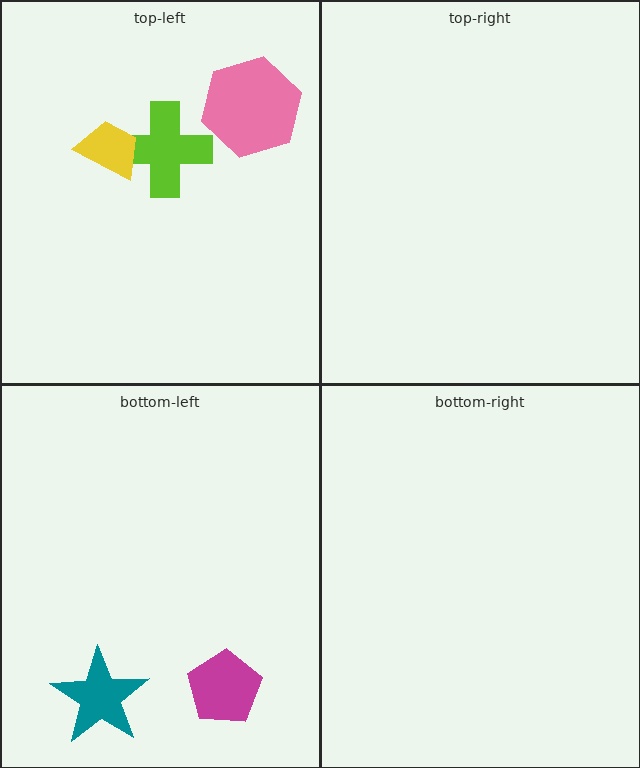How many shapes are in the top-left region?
3.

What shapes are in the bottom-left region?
The magenta pentagon, the teal star.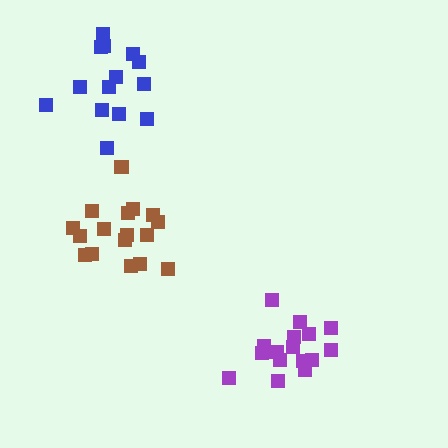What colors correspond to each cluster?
The clusters are colored: brown, blue, purple.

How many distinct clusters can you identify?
There are 3 distinct clusters.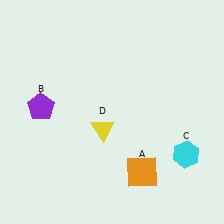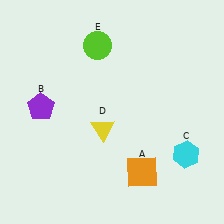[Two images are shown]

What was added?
A lime circle (E) was added in Image 2.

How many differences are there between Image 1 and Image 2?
There is 1 difference between the two images.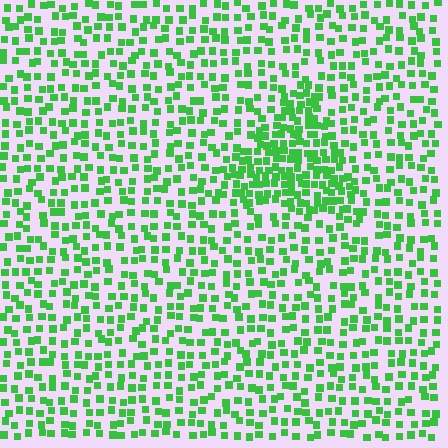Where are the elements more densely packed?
The elements are more densely packed inside the triangle boundary.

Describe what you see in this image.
The image contains small green elements arranged at two different densities. A triangle-shaped region is visible where the elements are more densely packed than the surrounding area.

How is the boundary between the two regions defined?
The boundary is defined by a change in element density (approximately 2.0x ratio). All elements are the same color, size, and shape.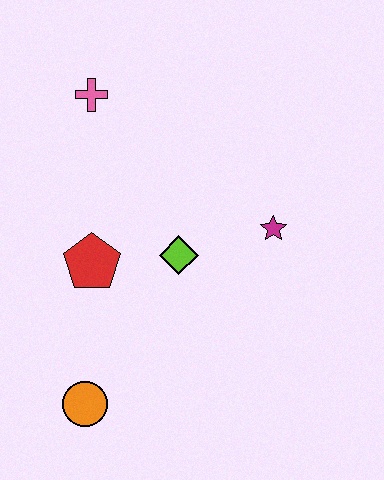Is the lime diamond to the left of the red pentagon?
No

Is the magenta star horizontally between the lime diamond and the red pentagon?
No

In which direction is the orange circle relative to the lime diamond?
The orange circle is below the lime diamond.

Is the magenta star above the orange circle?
Yes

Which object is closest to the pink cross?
The red pentagon is closest to the pink cross.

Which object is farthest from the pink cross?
The orange circle is farthest from the pink cross.